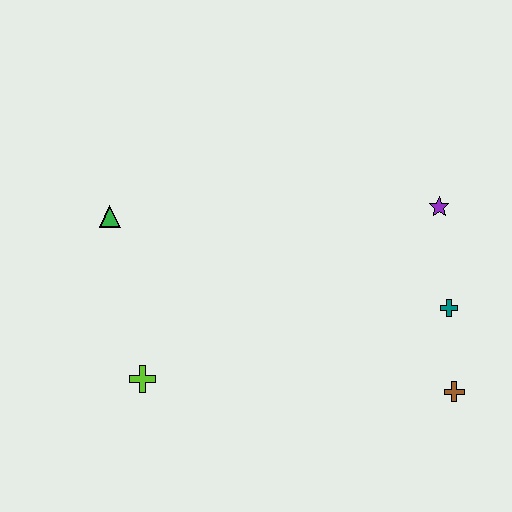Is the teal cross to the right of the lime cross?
Yes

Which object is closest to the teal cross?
The brown cross is closest to the teal cross.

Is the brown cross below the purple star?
Yes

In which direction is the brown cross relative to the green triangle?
The brown cross is to the right of the green triangle.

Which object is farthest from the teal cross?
The green triangle is farthest from the teal cross.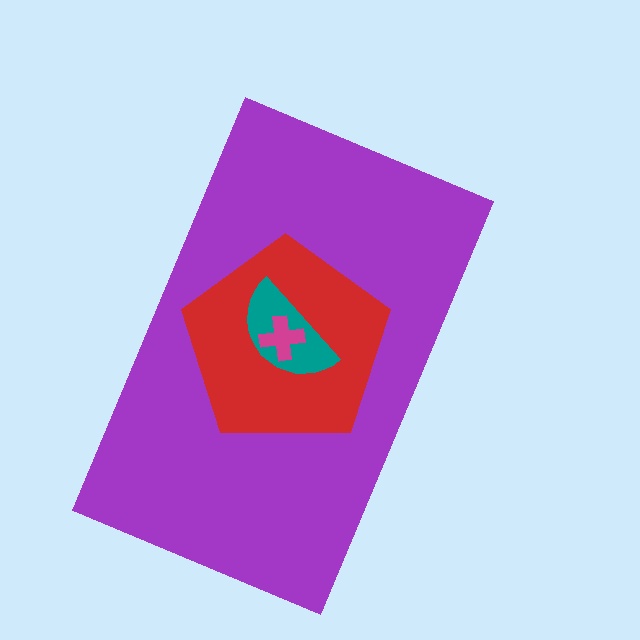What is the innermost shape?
The magenta cross.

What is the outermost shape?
The purple rectangle.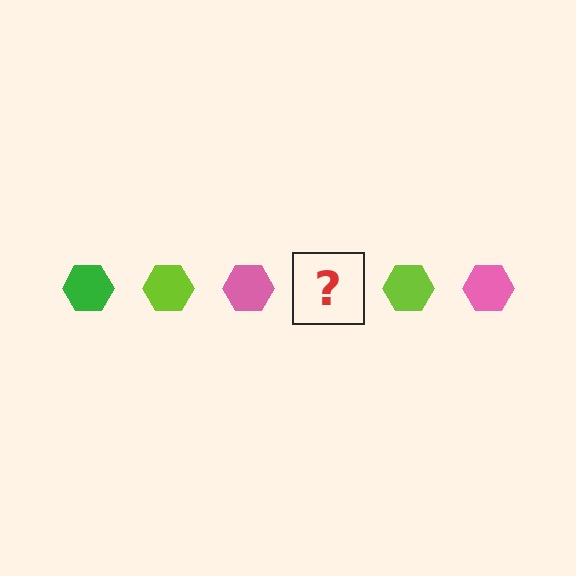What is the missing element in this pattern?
The missing element is a green hexagon.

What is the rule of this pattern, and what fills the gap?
The rule is that the pattern cycles through green, lime, pink hexagons. The gap should be filled with a green hexagon.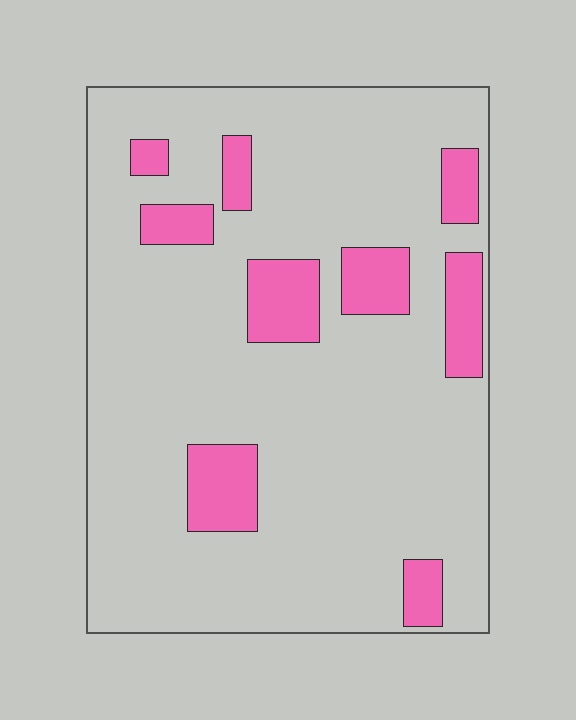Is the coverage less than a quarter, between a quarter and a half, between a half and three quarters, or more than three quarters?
Less than a quarter.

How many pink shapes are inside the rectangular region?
9.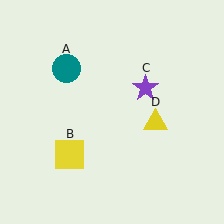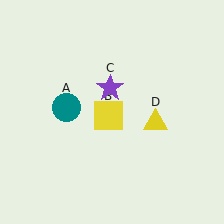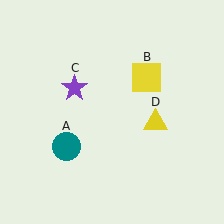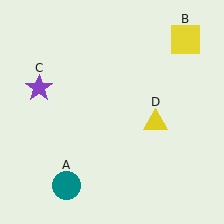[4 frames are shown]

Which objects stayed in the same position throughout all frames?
Yellow triangle (object D) remained stationary.